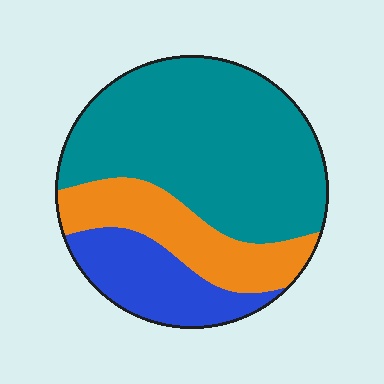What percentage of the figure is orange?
Orange takes up about one fifth (1/5) of the figure.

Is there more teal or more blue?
Teal.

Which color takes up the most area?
Teal, at roughly 60%.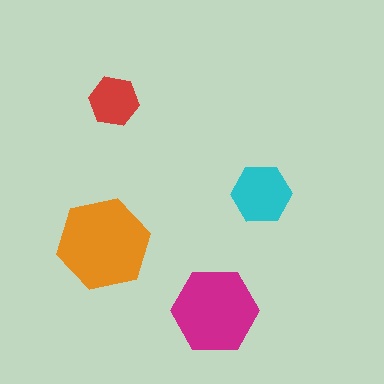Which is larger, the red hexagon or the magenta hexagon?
The magenta one.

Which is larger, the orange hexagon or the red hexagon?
The orange one.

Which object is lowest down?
The magenta hexagon is bottommost.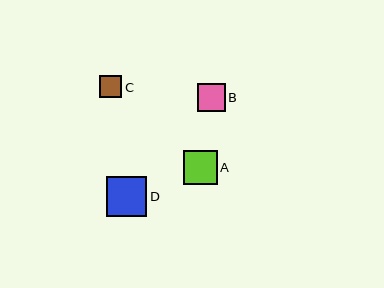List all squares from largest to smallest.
From largest to smallest: D, A, B, C.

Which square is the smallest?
Square C is the smallest with a size of approximately 22 pixels.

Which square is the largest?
Square D is the largest with a size of approximately 40 pixels.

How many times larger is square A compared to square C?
Square A is approximately 1.5 times the size of square C.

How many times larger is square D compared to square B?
Square D is approximately 1.4 times the size of square B.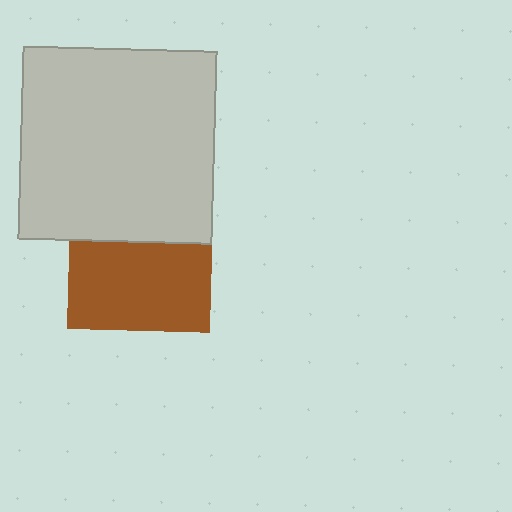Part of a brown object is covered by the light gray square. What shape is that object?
It is a square.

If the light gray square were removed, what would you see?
You would see the complete brown square.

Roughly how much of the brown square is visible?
About half of it is visible (roughly 62%).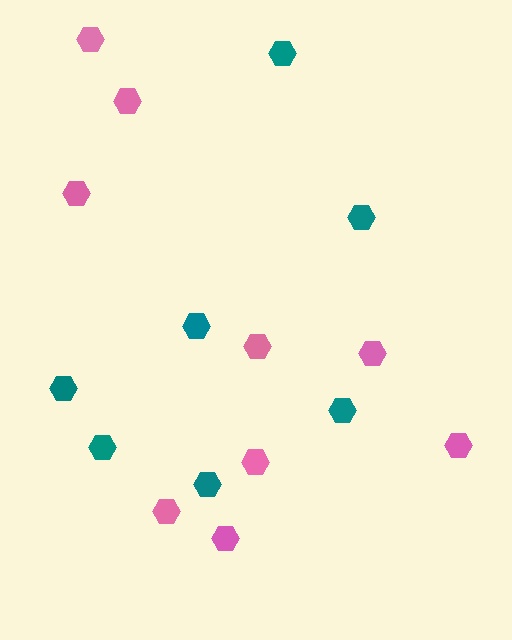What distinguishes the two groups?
There are 2 groups: one group of pink hexagons (9) and one group of teal hexagons (7).